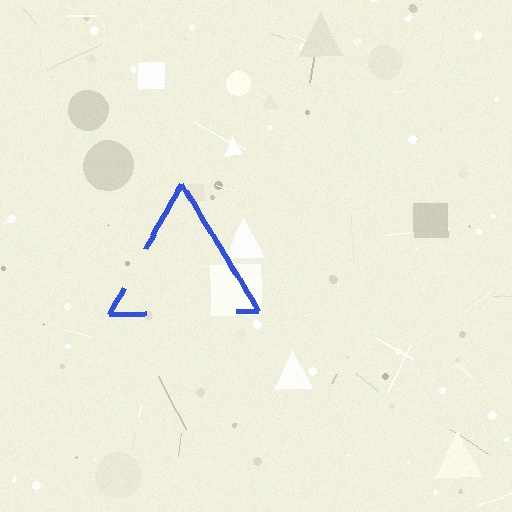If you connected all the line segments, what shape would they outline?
They would outline a triangle.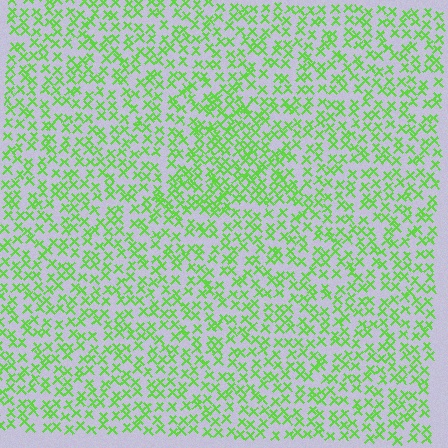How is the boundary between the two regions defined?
The boundary is defined by a change in element density (approximately 1.6x ratio). All elements are the same color, size, and shape.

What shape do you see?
I see a triangle.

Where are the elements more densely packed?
The elements are more densely packed inside the triangle boundary.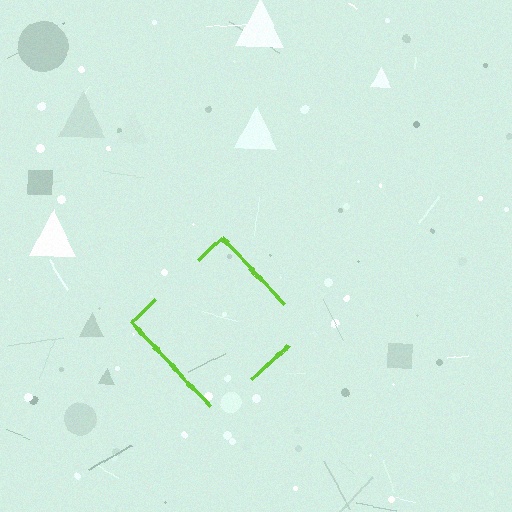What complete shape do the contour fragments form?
The contour fragments form a diamond.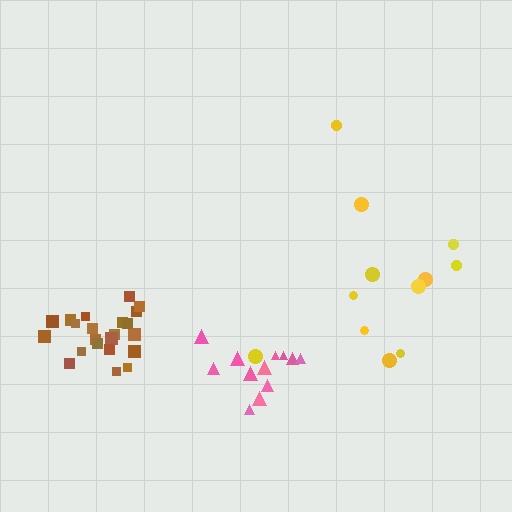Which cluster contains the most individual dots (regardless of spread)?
Brown (23).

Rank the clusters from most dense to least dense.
brown, pink, yellow.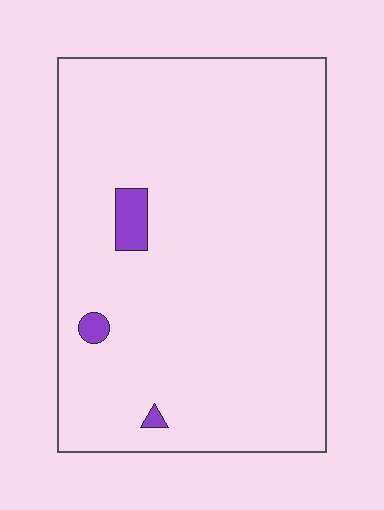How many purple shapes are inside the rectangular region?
3.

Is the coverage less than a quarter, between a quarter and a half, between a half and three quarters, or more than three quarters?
Less than a quarter.